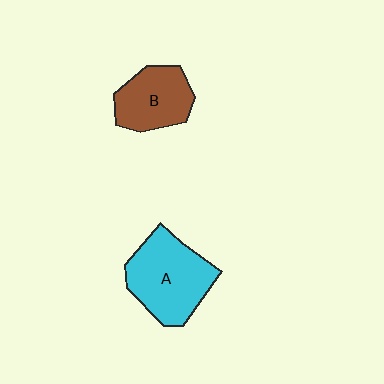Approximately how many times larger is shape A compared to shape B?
Approximately 1.4 times.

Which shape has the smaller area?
Shape B (brown).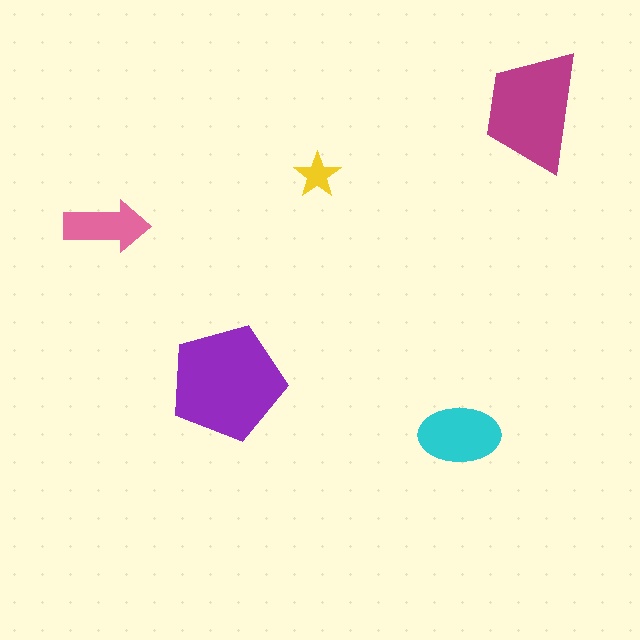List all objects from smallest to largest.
The yellow star, the pink arrow, the cyan ellipse, the magenta trapezoid, the purple pentagon.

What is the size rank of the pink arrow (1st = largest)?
4th.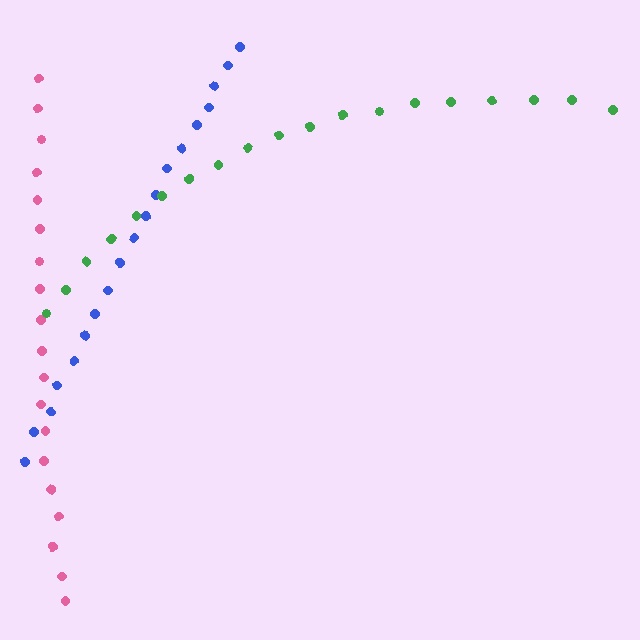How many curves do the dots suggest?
There are 3 distinct paths.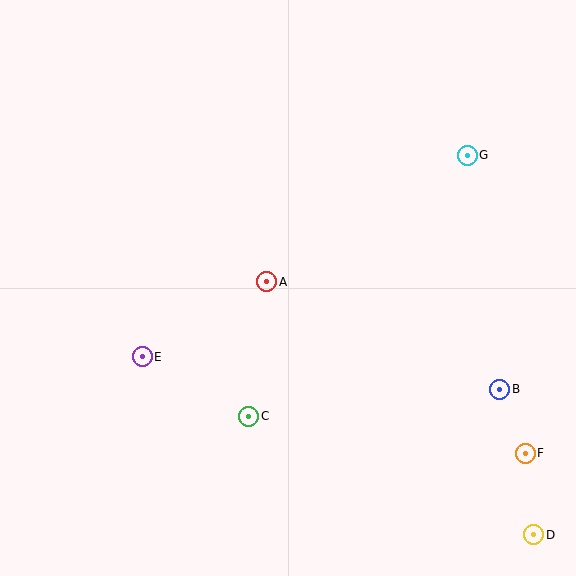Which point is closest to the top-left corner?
Point E is closest to the top-left corner.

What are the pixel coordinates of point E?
Point E is at (142, 357).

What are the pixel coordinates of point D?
Point D is at (534, 535).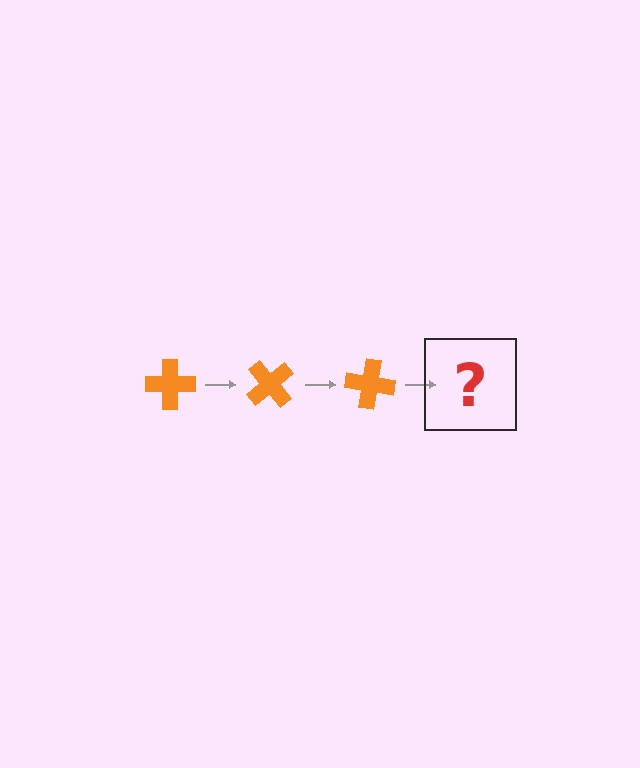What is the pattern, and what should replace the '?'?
The pattern is that the cross rotates 50 degrees each step. The '?' should be an orange cross rotated 150 degrees.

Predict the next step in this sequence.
The next step is an orange cross rotated 150 degrees.